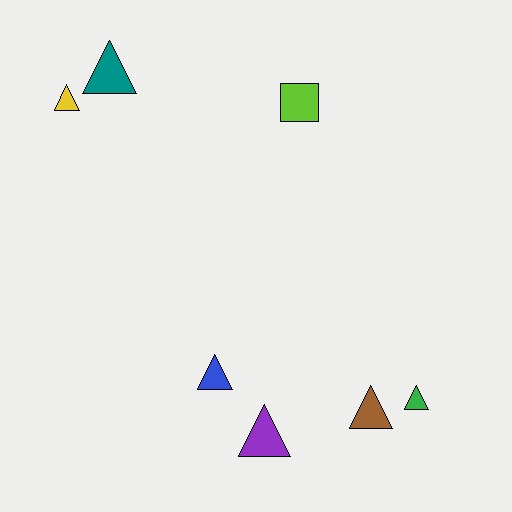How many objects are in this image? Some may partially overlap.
There are 7 objects.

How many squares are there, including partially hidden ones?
There is 1 square.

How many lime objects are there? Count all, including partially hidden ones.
There is 1 lime object.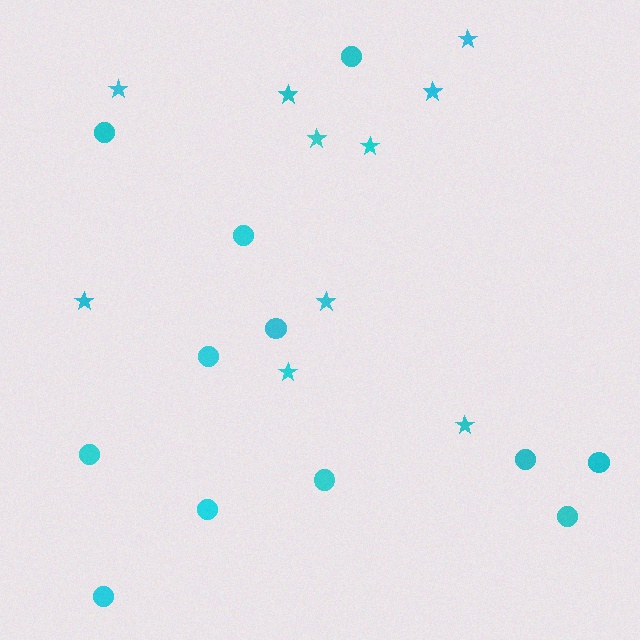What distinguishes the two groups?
There are 2 groups: one group of stars (10) and one group of circles (12).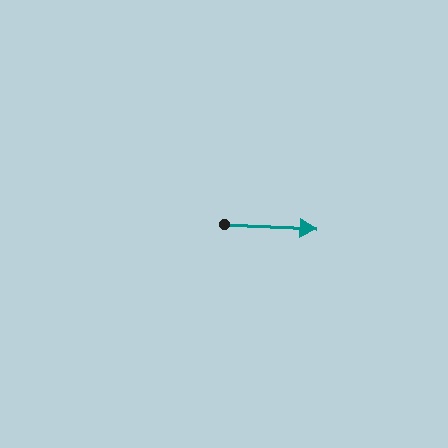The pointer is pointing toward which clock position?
Roughly 3 o'clock.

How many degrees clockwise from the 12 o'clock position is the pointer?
Approximately 93 degrees.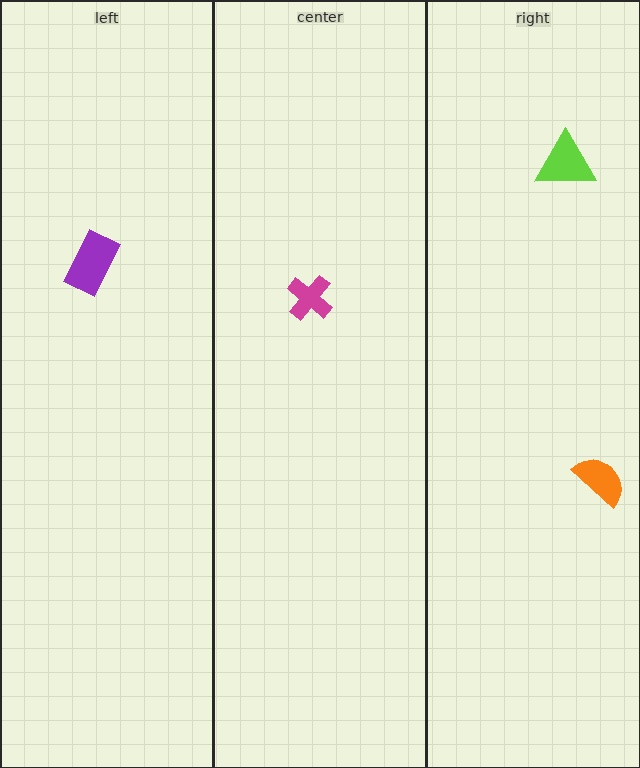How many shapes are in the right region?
2.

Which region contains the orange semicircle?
The right region.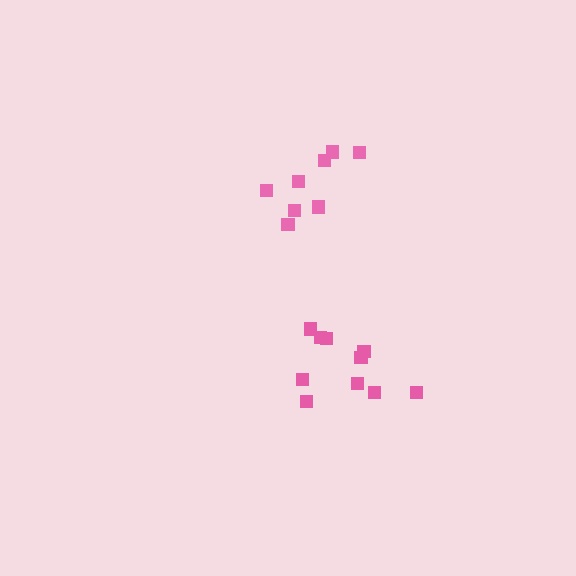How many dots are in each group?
Group 1: 8 dots, Group 2: 10 dots (18 total).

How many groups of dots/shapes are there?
There are 2 groups.